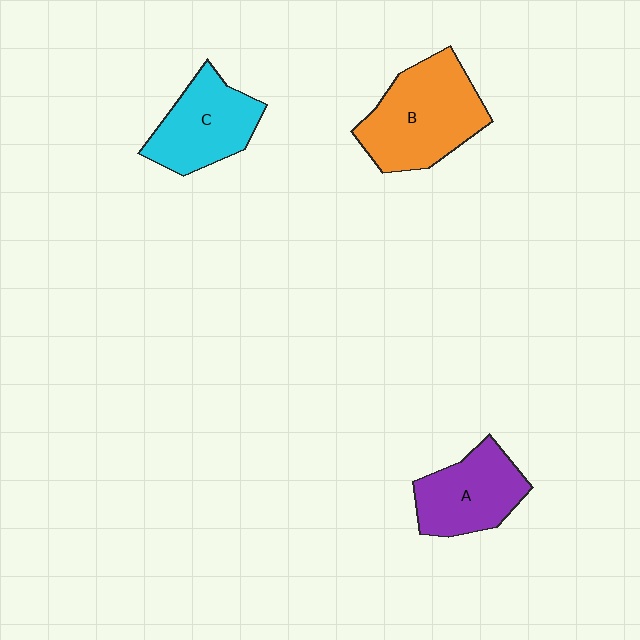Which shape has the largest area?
Shape B (orange).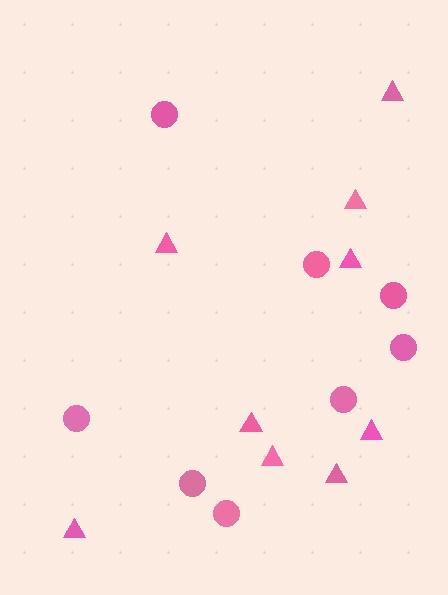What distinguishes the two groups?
There are 2 groups: one group of triangles (9) and one group of circles (8).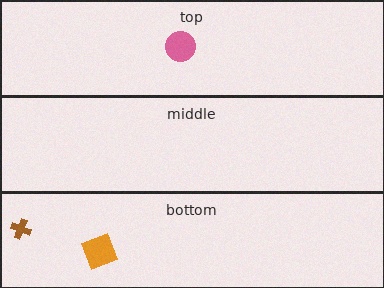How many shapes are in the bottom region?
2.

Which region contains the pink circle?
The top region.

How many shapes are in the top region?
1.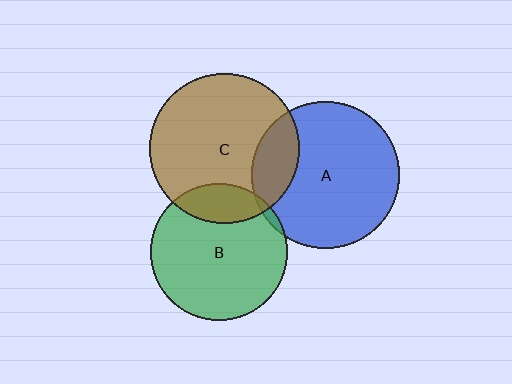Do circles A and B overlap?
Yes.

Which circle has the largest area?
Circle C (brown).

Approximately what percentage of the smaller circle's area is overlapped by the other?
Approximately 5%.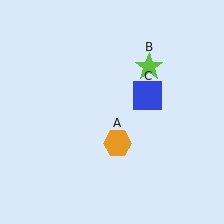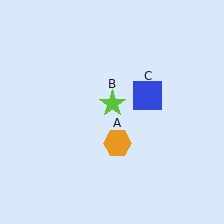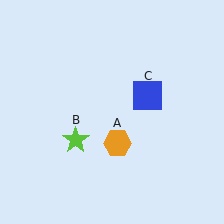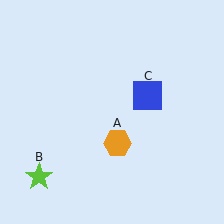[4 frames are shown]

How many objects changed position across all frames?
1 object changed position: lime star (object B).